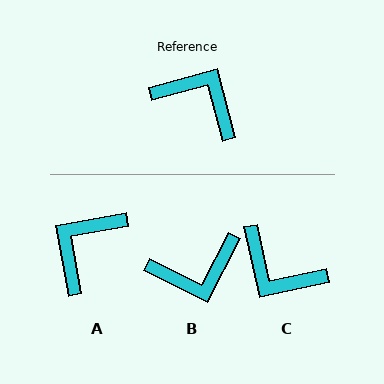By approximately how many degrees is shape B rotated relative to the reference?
Approximately 132 degrees clockwise.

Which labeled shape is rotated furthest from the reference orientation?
C, about 177 degrees away.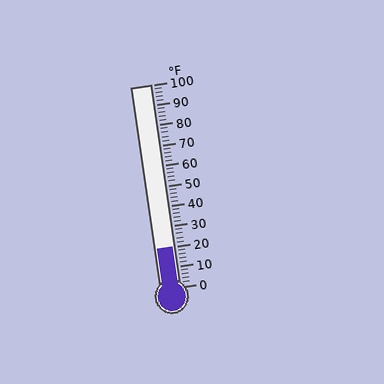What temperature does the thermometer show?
The thermometer shows approximately 20°F.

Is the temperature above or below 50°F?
The temperature is below 50°F.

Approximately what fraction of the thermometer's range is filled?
The thermometer is filled to approximately 20% of its range.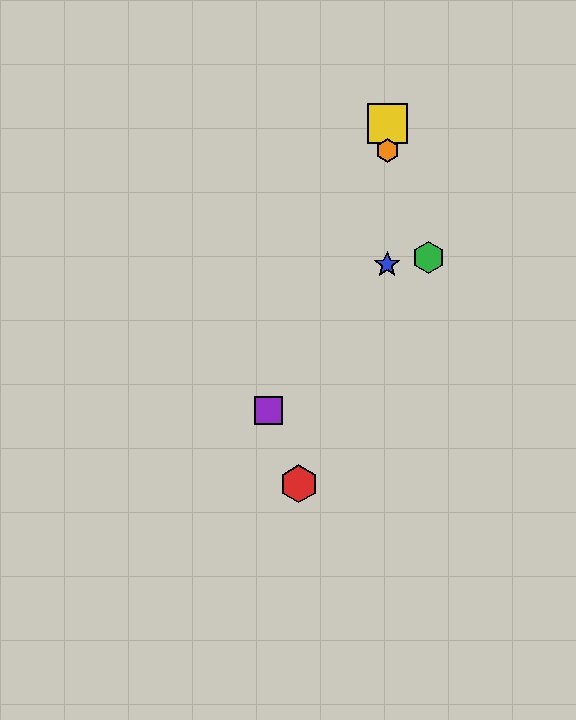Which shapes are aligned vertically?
The blue star, the yellow square, the orange hexagon are aligned vertically.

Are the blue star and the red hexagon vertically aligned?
No, the blue star is at x≈387 and the red hexagon is at x≈299.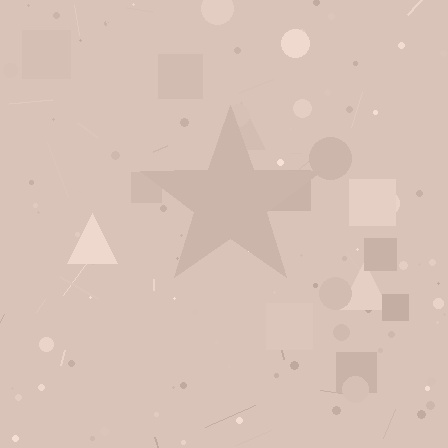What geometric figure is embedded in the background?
A star is embedded in the background.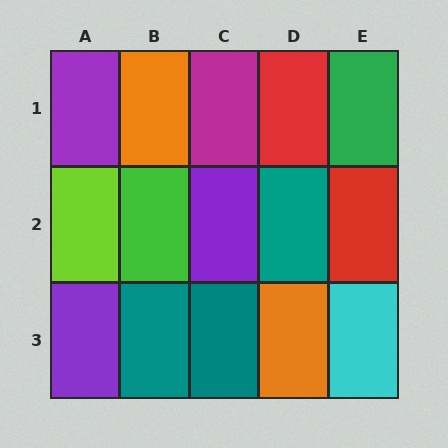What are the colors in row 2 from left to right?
Lime, green, purple, teal, red.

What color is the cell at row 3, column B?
Teal.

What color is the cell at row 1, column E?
Green.